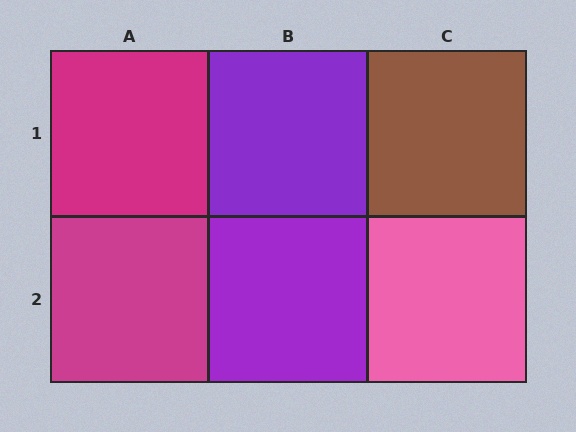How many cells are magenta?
2 cells are magenta.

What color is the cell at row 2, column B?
Purple.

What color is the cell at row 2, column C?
Pink.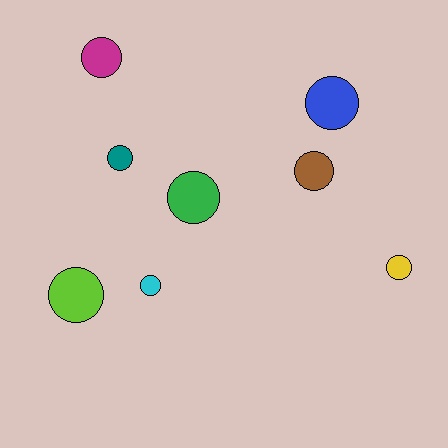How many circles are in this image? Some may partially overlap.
There are 8 circles.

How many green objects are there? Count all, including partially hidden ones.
There is 1 green object.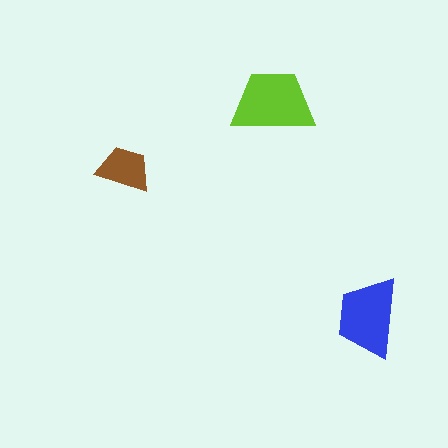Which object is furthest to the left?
The brown trapezoid is leftmost.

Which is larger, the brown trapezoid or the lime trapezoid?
The lime one.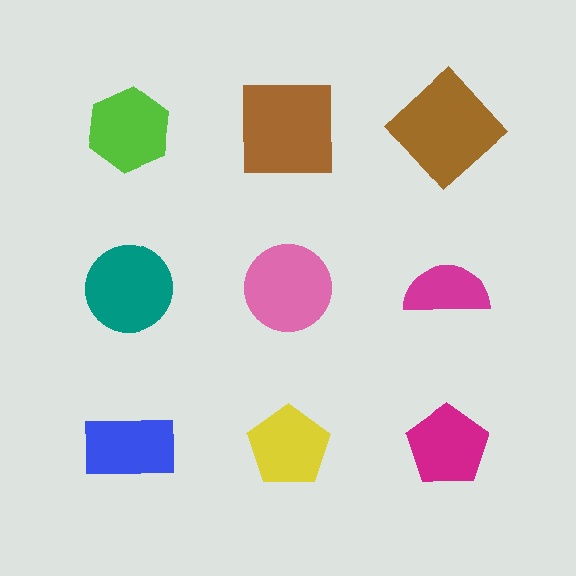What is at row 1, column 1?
A lime hexagon.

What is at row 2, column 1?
A teal circle.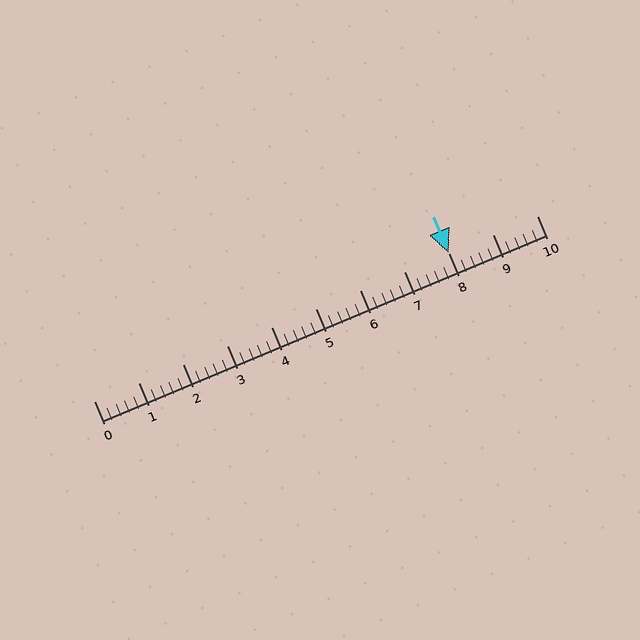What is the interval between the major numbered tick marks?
The major tick marks are spaced 1 units apart.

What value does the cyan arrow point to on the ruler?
The cyan arrow points to approximately 8.0.